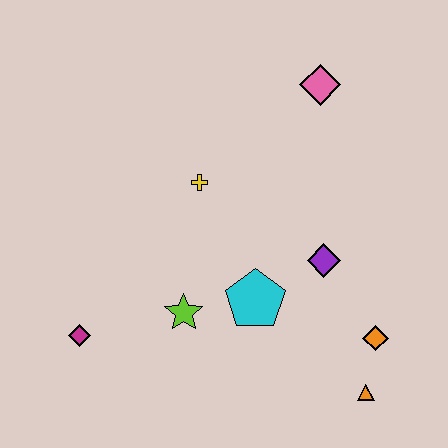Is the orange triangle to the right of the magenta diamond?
Yes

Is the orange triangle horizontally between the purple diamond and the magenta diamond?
No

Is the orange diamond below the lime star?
Yes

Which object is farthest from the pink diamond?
The magenta diamond is farthest from the pink diamond.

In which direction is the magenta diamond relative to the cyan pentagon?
The magenta diamond is to the left of the cyan pentagon.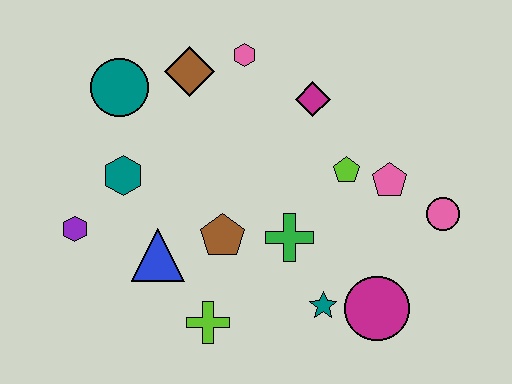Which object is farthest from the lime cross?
The pink hexagon is farthest from the lime cross.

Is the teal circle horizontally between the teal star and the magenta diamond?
No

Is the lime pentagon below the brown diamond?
Yes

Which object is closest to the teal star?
The magenta circle is closest to the teal star.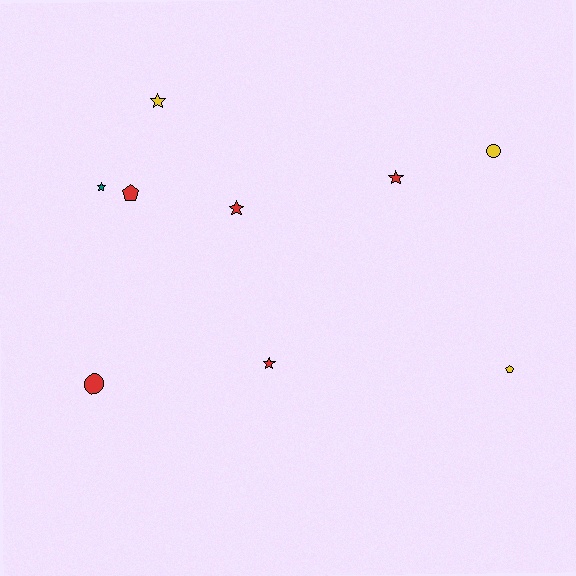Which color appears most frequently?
Red, with 5 objects.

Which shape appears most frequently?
Star, with 5 objects.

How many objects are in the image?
There are 9 objects.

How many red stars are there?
There are 3 red stars.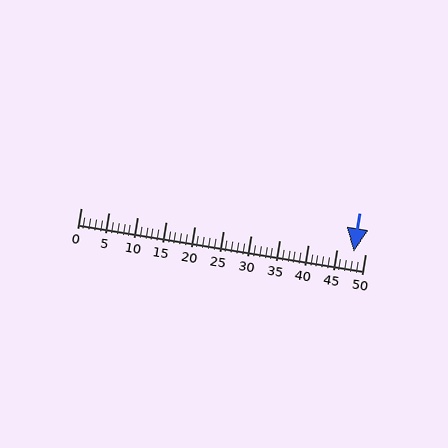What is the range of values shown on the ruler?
The ruler shows values from 0 to 50.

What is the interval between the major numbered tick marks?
The major tick marks are spaced 5 units apart.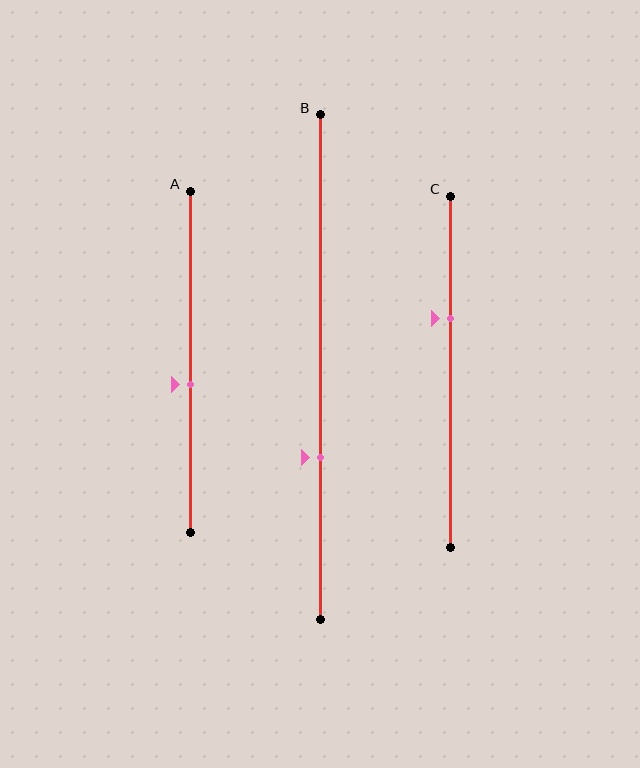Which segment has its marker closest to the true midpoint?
Segment A has its marker closest to the true midpoint.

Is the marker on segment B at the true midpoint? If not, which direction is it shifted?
No, the marker on segment B is shifted downward by about 18% of the segment length.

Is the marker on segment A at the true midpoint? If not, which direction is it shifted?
No, the marker on segment A is shifted downward by about 6% of the segment length.